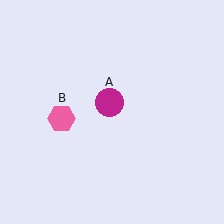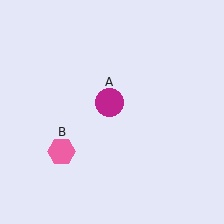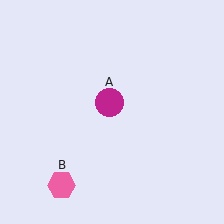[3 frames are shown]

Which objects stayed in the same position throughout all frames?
Magenta circle (object A) remained stationary.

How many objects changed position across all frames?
1 object changed position: pink hexagon (object B).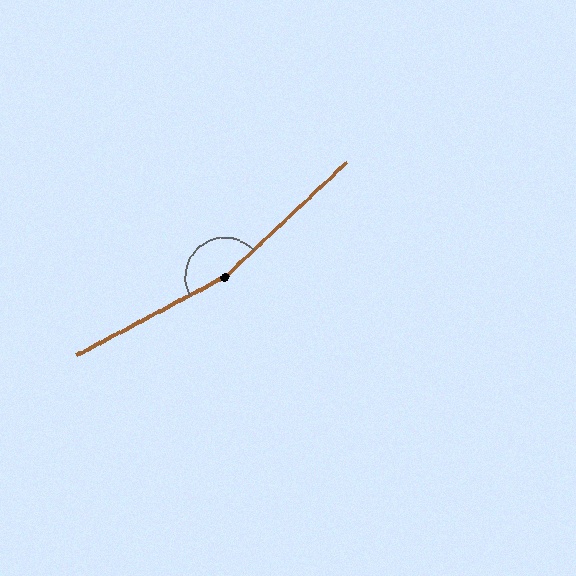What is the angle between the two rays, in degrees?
Approximately 165 degrees.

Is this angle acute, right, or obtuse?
It is obtuse.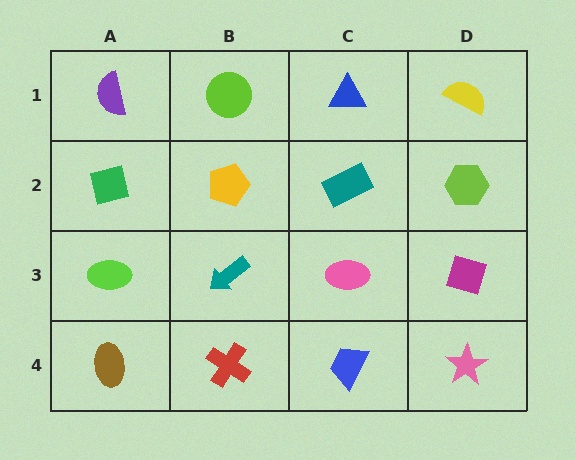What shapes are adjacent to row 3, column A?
A green square (row 2, column A), a brown ellipse (row 4, column A), a teal arrow (row 3, column B).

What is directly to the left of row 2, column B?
A green square.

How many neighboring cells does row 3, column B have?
4.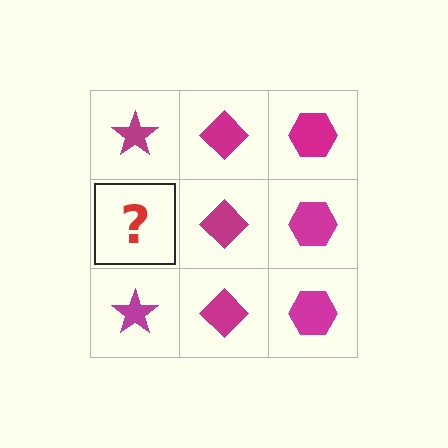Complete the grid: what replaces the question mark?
The question mark should be replaced with a magenta star.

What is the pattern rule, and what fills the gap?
The rule is that each column has a consistent shape. The gap should be filled with a magenta star.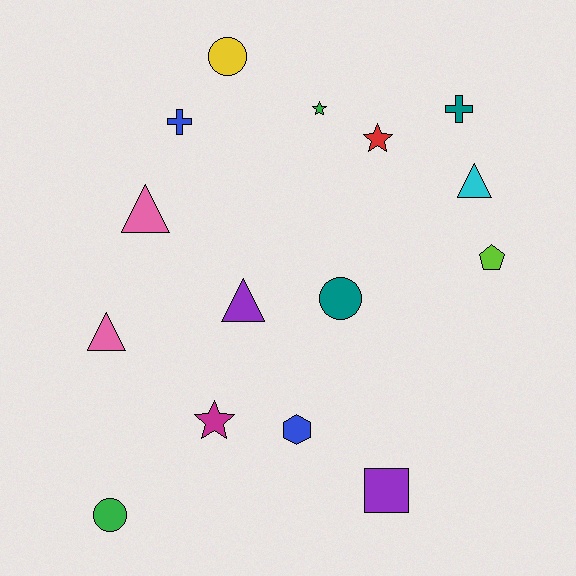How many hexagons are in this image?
There is 1 hexagon.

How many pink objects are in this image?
There are 2 pink objects.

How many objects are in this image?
There are 15 objects.